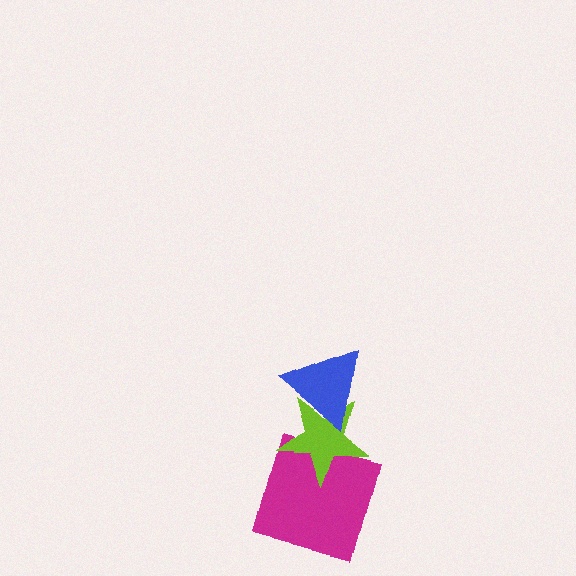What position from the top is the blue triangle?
The blue triangle is 1st from the top.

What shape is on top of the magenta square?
The lime star is on top of the magenta square.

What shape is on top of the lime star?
The blue triangle is on top of the lime star.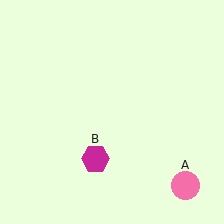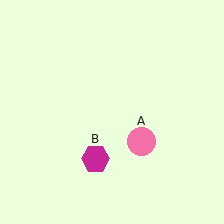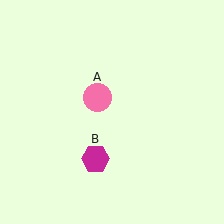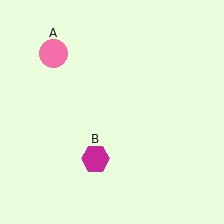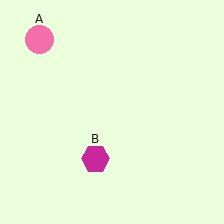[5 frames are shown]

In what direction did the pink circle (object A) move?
The pink circle (object A) moved up and to the left.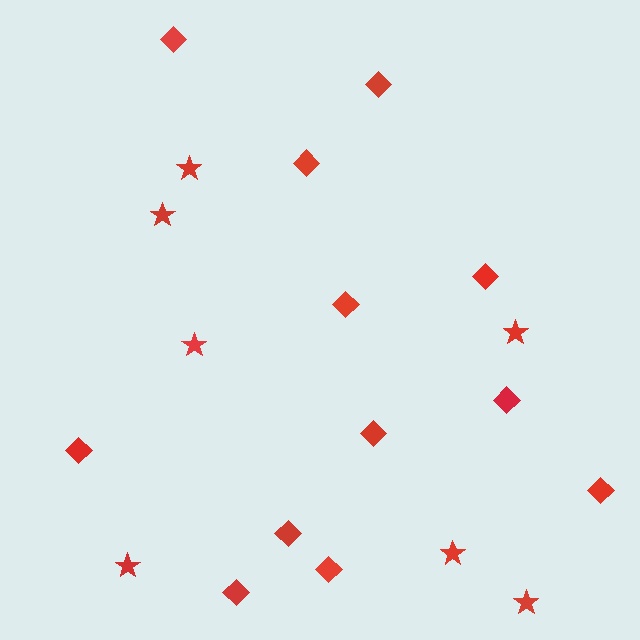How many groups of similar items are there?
There are 2 groups: one group of diamonds (12) and one group of stars (7).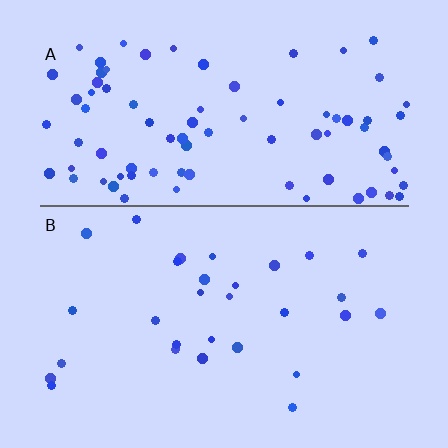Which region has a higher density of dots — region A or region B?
A (the top).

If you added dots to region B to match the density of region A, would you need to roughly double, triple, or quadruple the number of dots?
Approximately triple.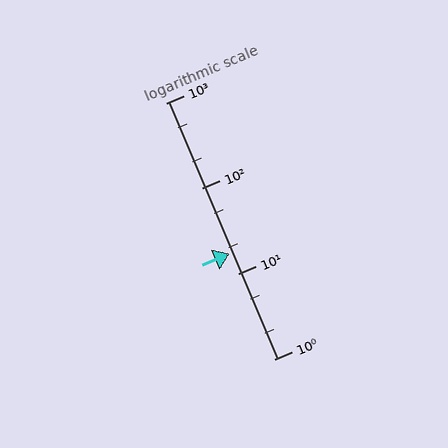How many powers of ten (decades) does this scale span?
The scale spans 3 decades, from 1 to 1000.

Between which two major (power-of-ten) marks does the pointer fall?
The pointer is between 10 and 100.